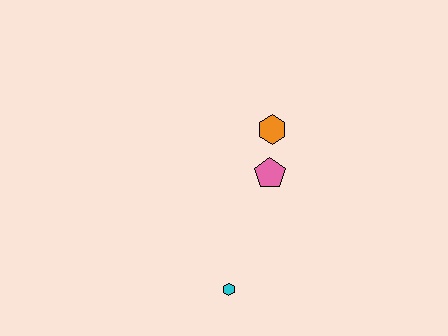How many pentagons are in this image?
There is 1 pentagon.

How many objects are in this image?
There are 3 objects.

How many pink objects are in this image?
There is 1 pink object.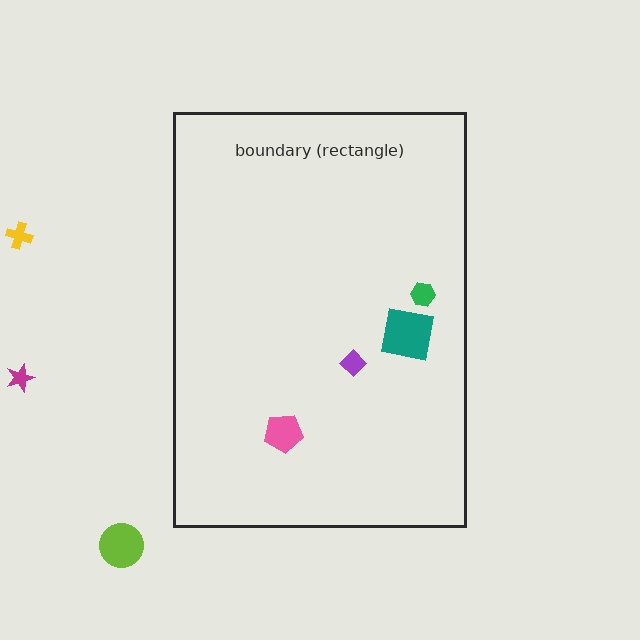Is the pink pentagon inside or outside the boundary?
Inside.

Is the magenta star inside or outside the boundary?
Outside.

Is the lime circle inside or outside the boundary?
Outside.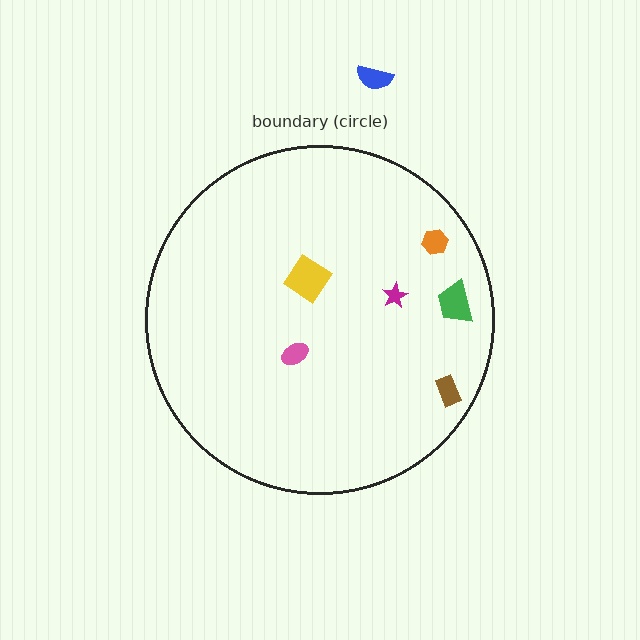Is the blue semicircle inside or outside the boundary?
Outside.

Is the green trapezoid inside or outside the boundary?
Inside.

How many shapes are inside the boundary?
6 inside, 1 outside.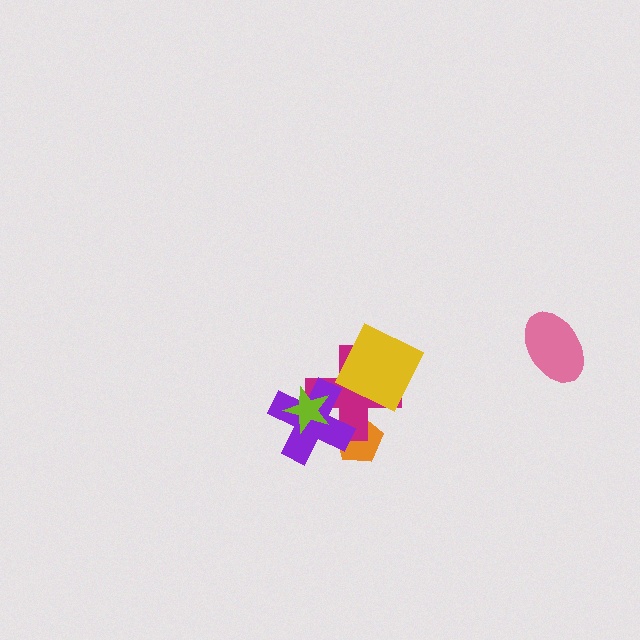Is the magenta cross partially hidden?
Yes, it is partially covered by another shape.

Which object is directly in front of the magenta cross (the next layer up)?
The yellow square is directly in front of the magenta cross.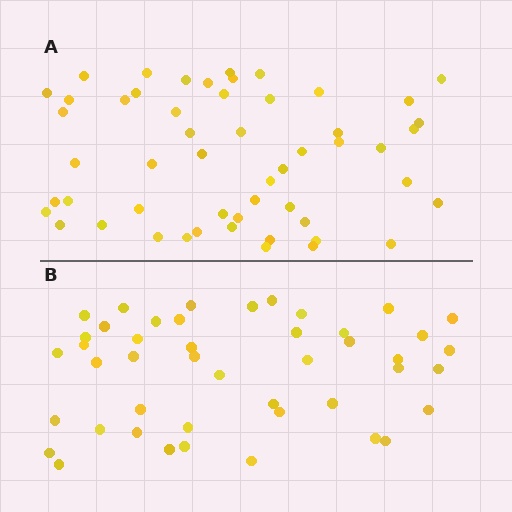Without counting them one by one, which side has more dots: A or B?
Region A (the top region) has more dots.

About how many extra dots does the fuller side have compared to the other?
Region A has roughly 8 or so more dots than region B.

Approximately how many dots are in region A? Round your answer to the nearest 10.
About 50 dots. (The exact count is 53, which rounds to 50.)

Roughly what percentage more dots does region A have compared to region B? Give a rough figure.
About 20% more.